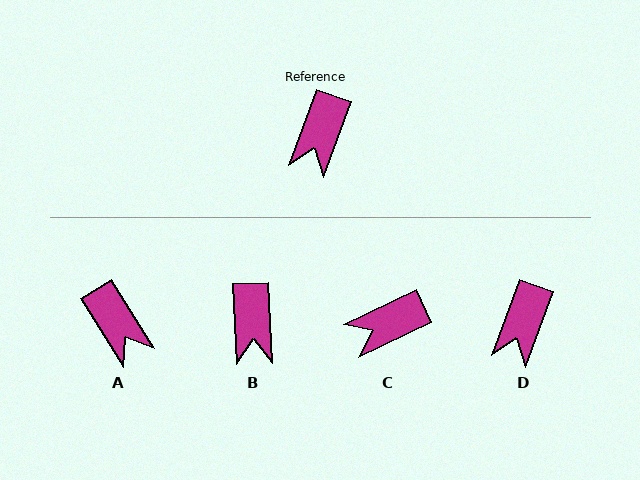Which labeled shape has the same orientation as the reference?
D.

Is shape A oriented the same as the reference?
No, it is off by about 52 degrees.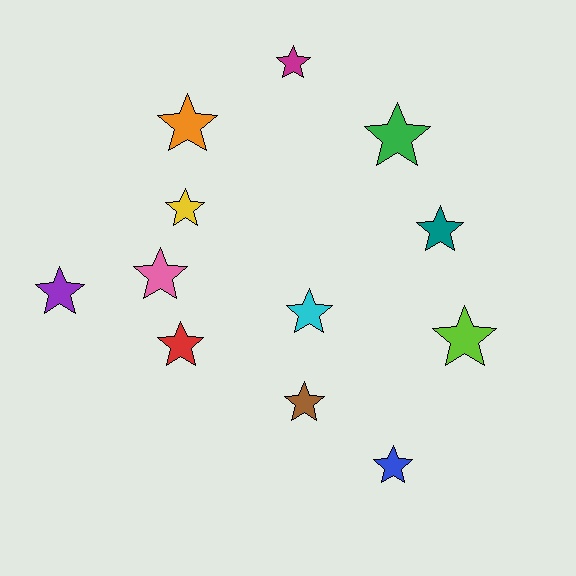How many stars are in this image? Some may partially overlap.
There are 12 stars.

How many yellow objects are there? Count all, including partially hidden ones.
There is 1 yellow object.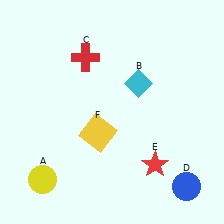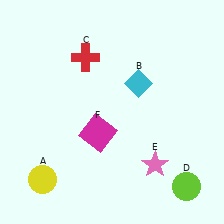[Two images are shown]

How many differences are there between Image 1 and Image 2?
There are 3 differences between the two images.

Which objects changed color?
D changed from blue to lime. E changed from red to pink. F changed from yellow to magenta.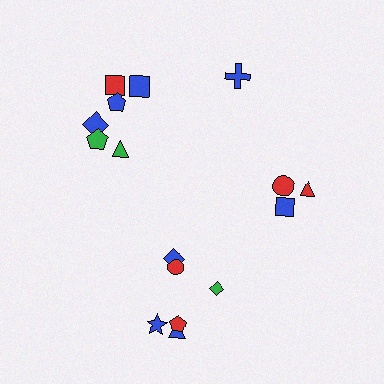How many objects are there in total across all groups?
There are 16 objects.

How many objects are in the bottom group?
There are 6 objects.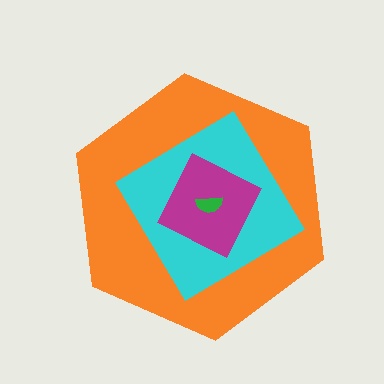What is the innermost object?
The green semicircle.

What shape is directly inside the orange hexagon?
The cyan diamond.